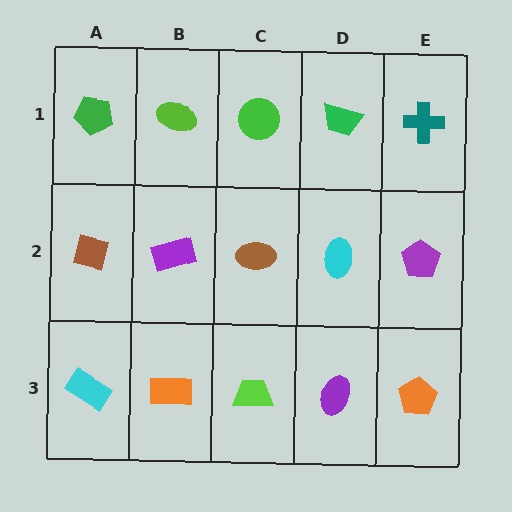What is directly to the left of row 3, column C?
An orange rectangle.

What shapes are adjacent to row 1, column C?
A brown ellipse (row 2, column C), a lime ellipse (row 1, column B), a green trapezoid (row 1, column D).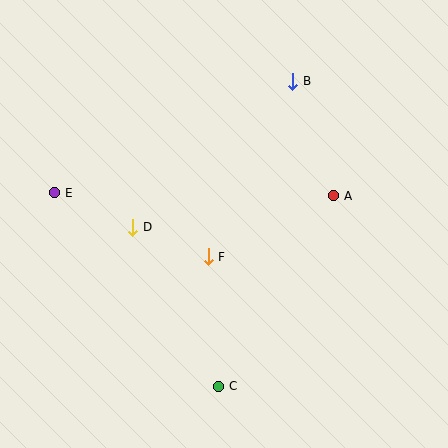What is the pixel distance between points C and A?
The distance between C and A is 223 pixels.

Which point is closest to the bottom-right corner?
Point C is closest to the bottom-right corner.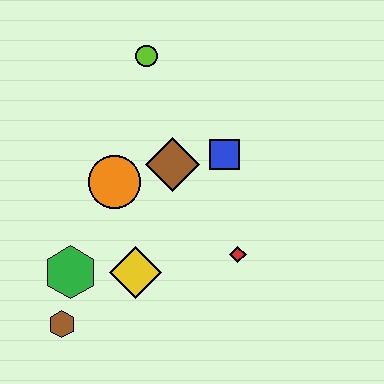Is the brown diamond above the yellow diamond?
Yes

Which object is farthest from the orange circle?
The brown hexagon is farthest from the orange circle.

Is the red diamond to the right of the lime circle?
Yes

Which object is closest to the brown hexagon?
The green hexagon is closest to the brown hexagon.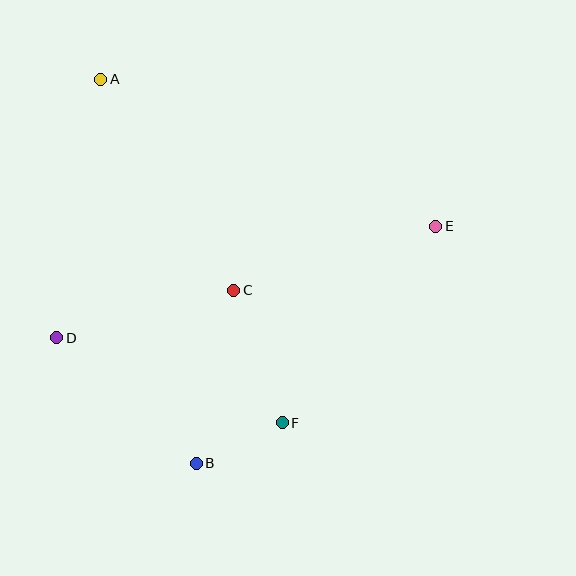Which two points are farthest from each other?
Points A and B are farthest from each other.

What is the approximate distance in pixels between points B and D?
The distance between B and D is approximately 187 pixels.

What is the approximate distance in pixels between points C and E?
The distance between C and E is approximately 212 pixels.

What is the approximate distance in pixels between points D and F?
The distance between D and F is approximately 241 pixels.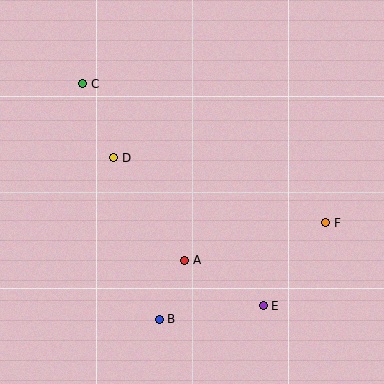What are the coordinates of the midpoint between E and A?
The midpoint between E and A is at (224, 283).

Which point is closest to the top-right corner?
Point F is closest to the top-right corner.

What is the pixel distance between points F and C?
The distance between F and C is 280 pixels.